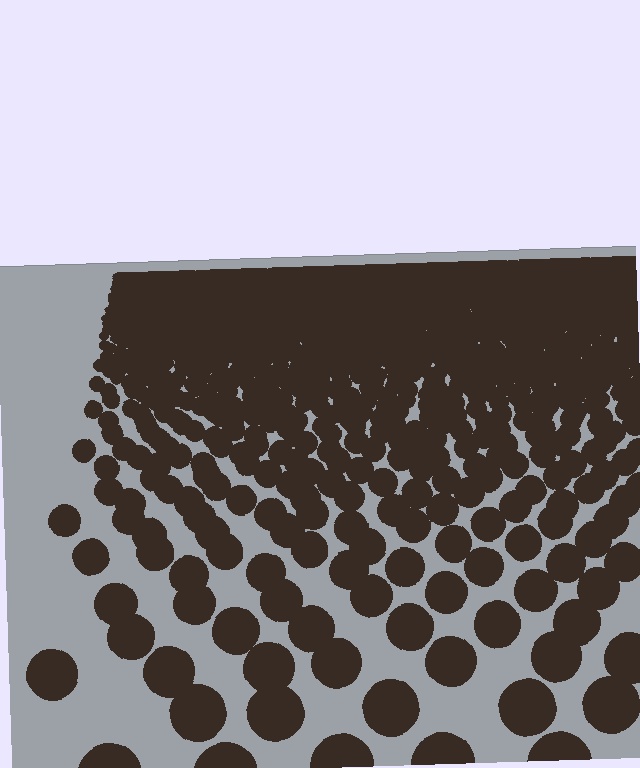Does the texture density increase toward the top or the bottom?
Density increases toward the top.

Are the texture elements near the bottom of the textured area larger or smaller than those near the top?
Larger. Near the bottom, elements are closer to the viewer and appear at a bigger on-screen size.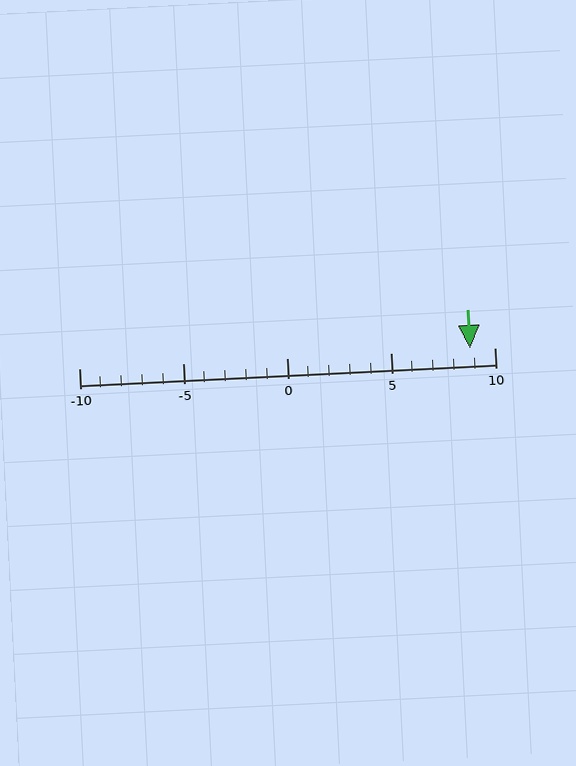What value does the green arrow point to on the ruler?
The green arrow points to approximately 9.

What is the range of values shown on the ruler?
The ruler shows values from -10 to 10.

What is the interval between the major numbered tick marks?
The major tick marks are spaced 5 units apart.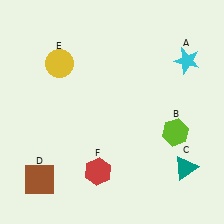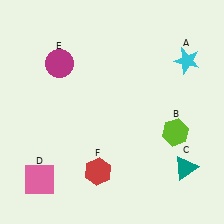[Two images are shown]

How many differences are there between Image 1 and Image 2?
There are 2 differences between the two images.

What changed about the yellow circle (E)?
In Image 1, E is yellow. In Image 2, it changed to magenta.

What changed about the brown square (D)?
In Image 1, D is brown. In Image 2, it changed to pink.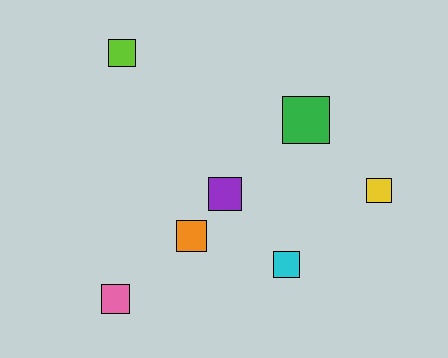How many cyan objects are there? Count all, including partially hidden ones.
There is 1 cyan object.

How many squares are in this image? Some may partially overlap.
There are 7 squares.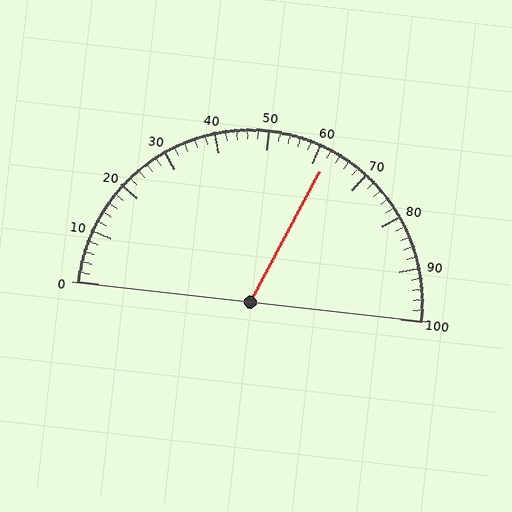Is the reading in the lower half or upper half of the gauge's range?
The reading is in the upper half of the range (0 to 100).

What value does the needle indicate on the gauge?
The needle indicates approximately 62.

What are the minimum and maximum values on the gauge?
The gauge ranges from 0 to 100.